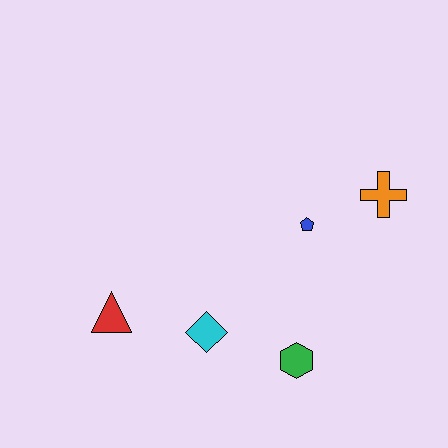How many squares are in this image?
There are no squares.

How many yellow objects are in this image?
There are no yellow objects.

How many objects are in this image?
There are 5 objects.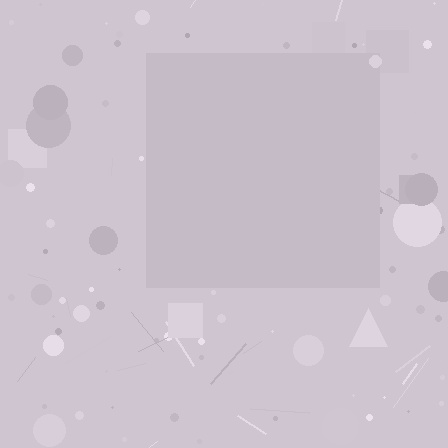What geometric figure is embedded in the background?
A square is embedded in the background.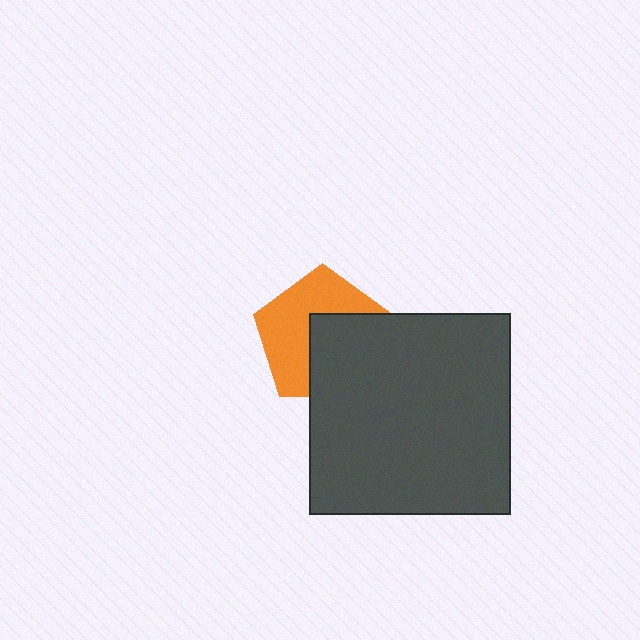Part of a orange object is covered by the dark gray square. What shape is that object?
It is a pentagon.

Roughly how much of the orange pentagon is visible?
About half of it is visible (roughly 55%).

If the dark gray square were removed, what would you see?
You would see the complete orange pentagon.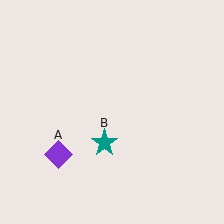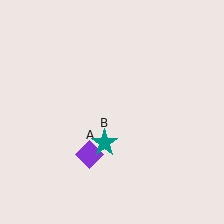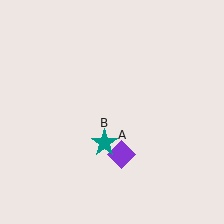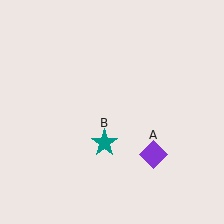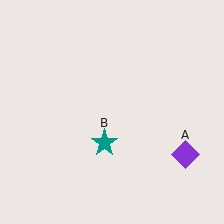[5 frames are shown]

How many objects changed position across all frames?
1 object changed position: purple diamond (object A).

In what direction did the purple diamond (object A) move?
The purple diamond (object A) moved right.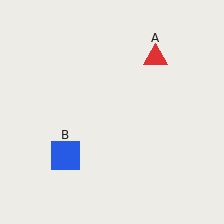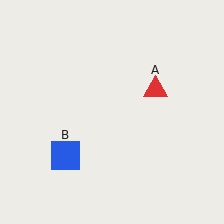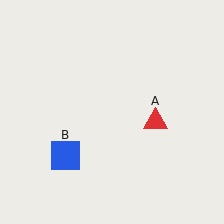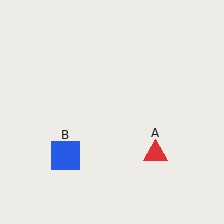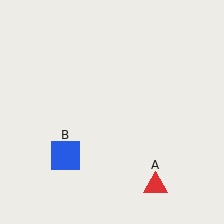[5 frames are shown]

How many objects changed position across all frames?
1 object changed position: red triangle (object A).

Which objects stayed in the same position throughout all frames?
Blue square (object B) remained stationary.